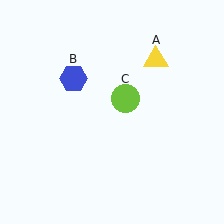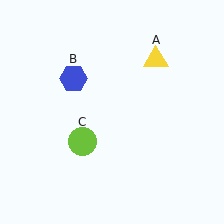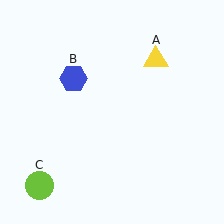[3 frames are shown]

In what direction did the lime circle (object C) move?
The lime circle (object C) moved down and to the left.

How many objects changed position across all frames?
1 object changed position: lime circle (object C).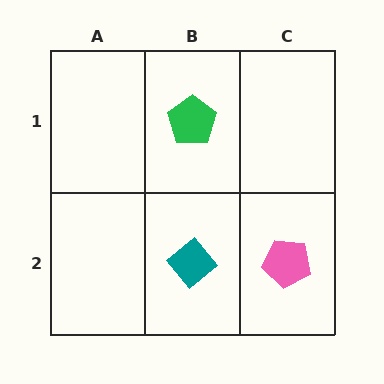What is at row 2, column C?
A pink pentagon.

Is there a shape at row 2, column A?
No, that cell is empty.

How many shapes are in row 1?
1 shape.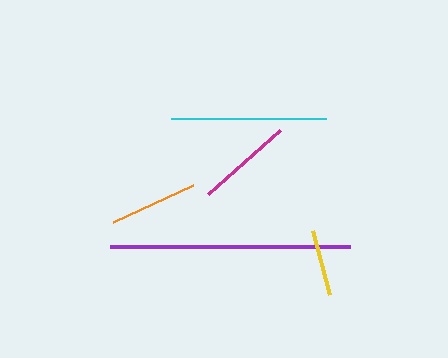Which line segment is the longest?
The purple line is the longest at approximately 239 pixels.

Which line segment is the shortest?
The yellow line is the shortest at approximately 66 pixels.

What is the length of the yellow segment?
The yellow segment is approximately 66 pixels long.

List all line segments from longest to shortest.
From longest to shortest: purple, cyan, magenta, orange, yellow.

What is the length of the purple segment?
The purple segment is approximately 239 pixels long.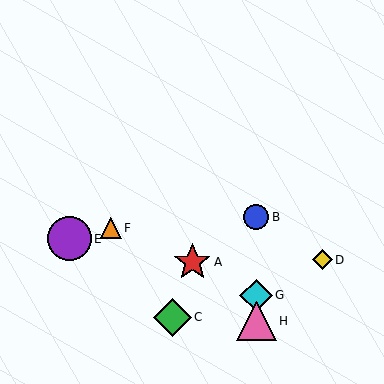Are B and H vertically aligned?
Yes, both are at x≈256.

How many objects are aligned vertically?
3 objects (B, G, H) are aligned vertically.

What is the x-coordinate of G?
Object G is at x≈256.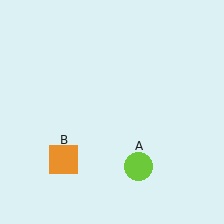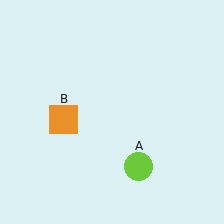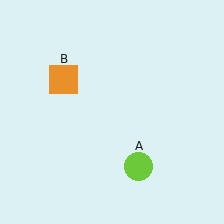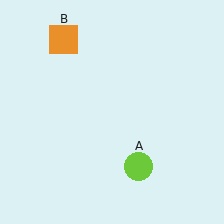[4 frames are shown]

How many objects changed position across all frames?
1 object changed position: orange square (object B).